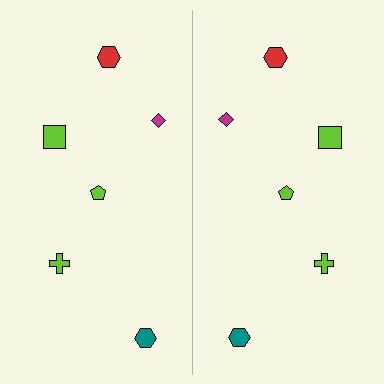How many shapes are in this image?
There are 12 shapes in this image.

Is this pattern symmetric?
Yes, this pattern has bilateral (reflection) symmetry.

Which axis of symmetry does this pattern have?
The pattern has a vertical axis of symmetry running through the center of the image.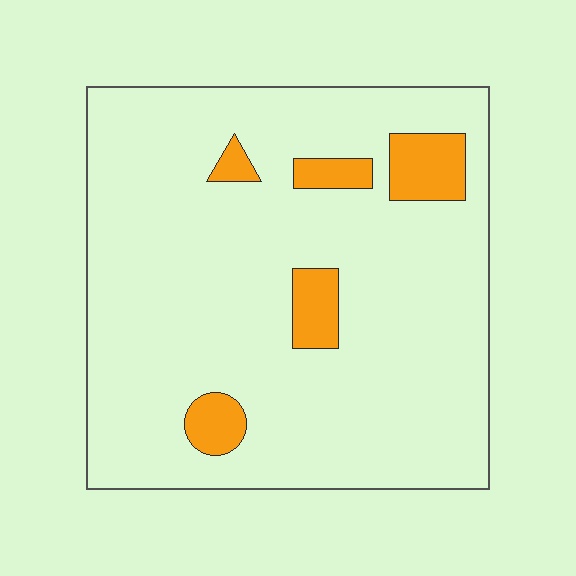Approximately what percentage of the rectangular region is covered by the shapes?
Approximately 10%.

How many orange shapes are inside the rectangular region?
5.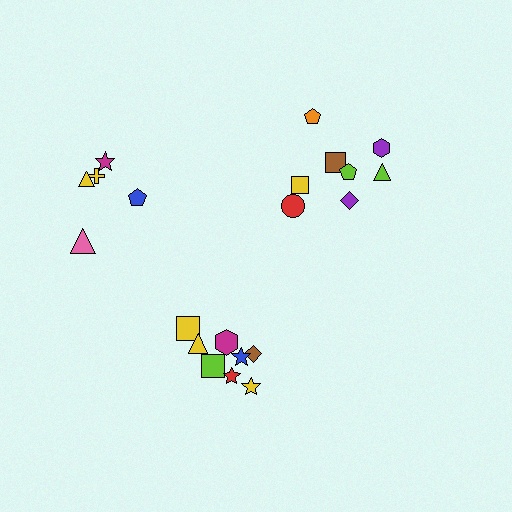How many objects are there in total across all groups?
There are 21 objects.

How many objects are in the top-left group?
There are 5 objects.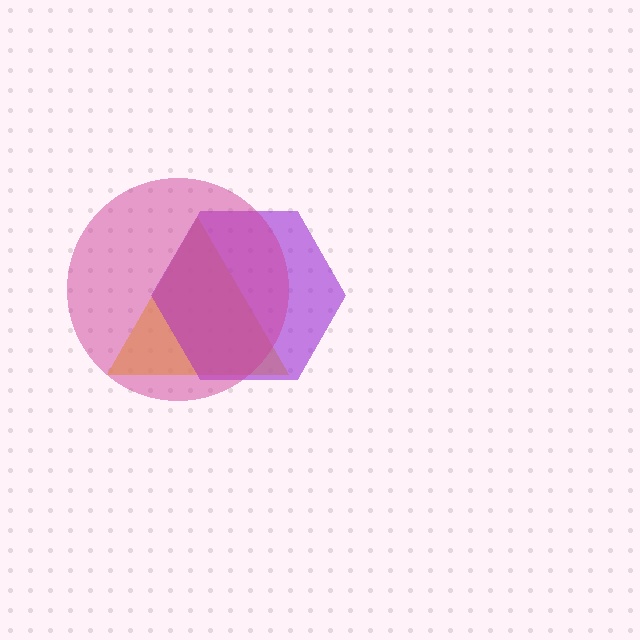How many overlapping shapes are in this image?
There are 3 overlapping shapes in the image.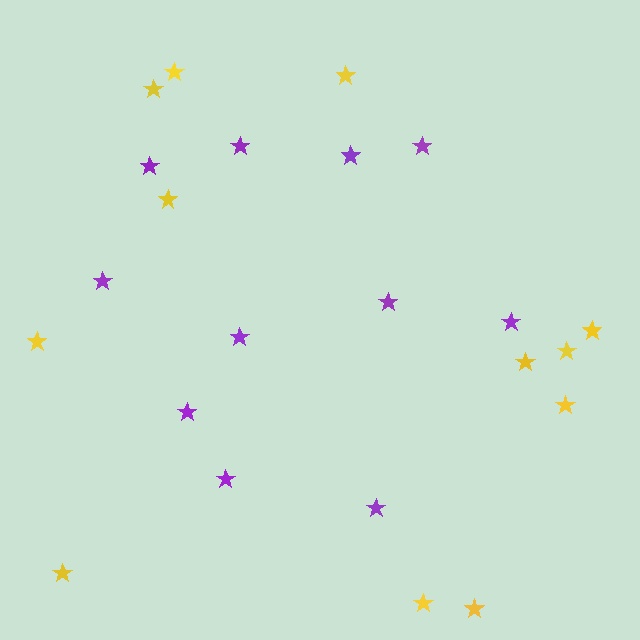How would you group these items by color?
There are 2 groups: one group of purple stars (11) and one group of yellow stars (12).